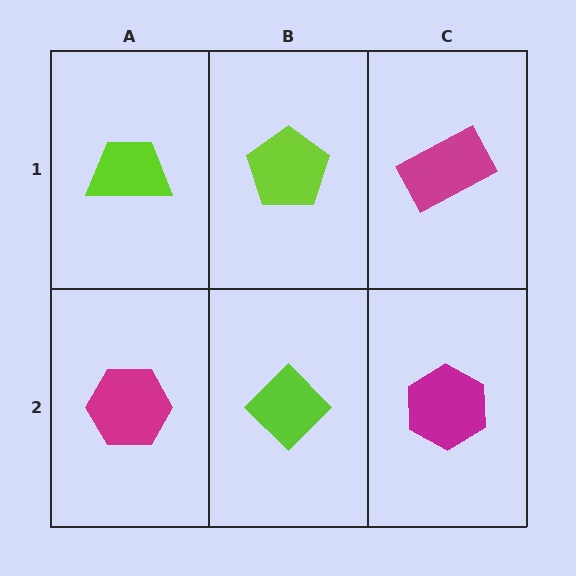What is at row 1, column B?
A lime pentagon.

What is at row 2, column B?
A lime diamond.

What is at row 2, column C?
A magenta hexagon.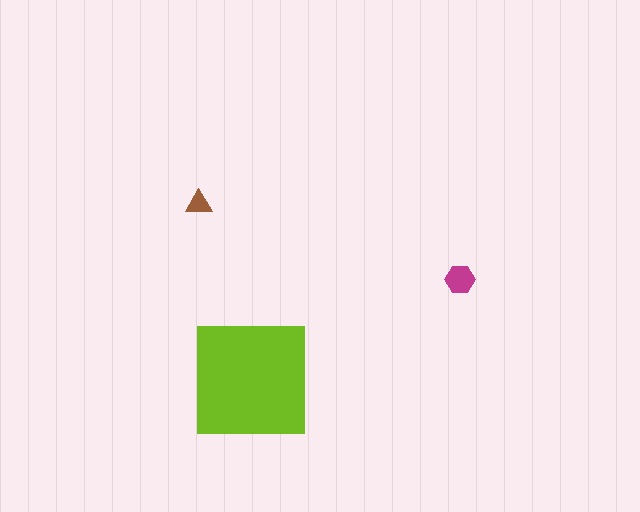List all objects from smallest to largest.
The brown triangle, the magenta hexagon, the lime square.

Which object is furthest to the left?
The brown triangle is leftmost.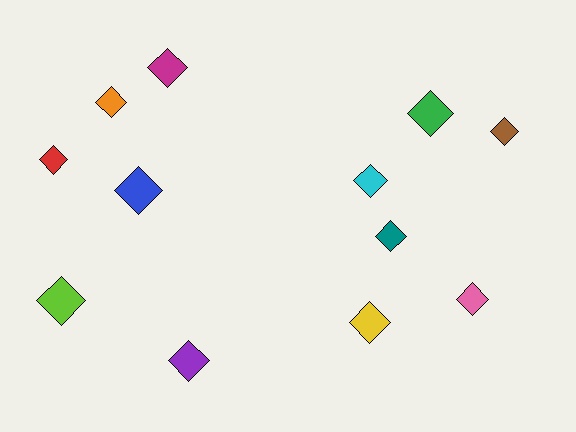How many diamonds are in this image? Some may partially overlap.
There are 12 diamonds.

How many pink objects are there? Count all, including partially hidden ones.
There is 1 pink object.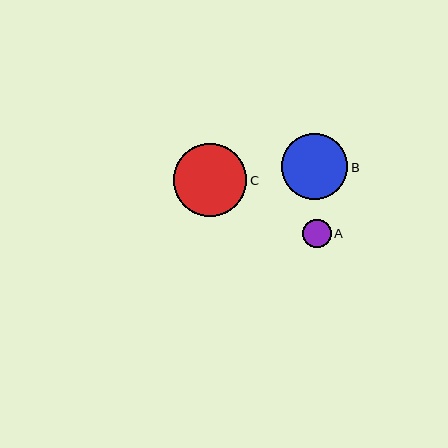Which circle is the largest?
Circle C is the largest with a size of approximately 73 pixels.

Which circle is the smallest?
Circle A is the smallest with a size of approximately 28 pixels.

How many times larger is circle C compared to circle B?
Circle C is approximately 1.1 times the size of circle B.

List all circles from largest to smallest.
From largest to smallest: C, B, A.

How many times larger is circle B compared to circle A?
Circle B is approximately 2.3 times the size of circle A.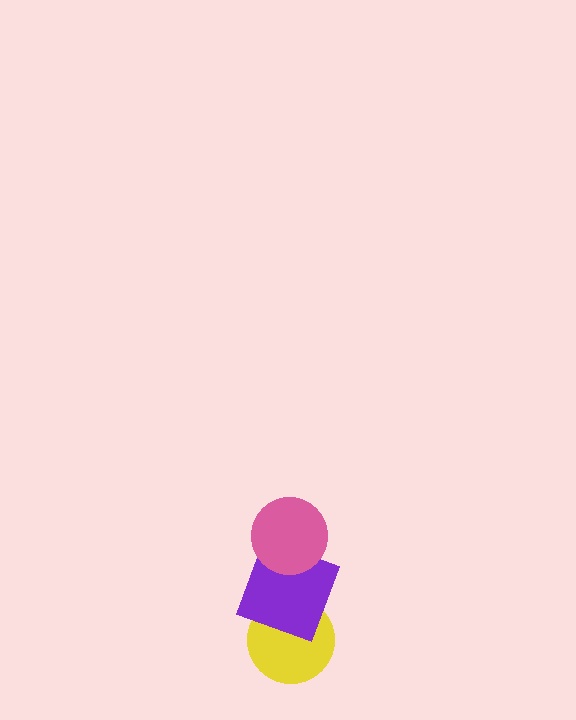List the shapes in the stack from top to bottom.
From top to bottom: the pink circle, the purple square, the yellow circle.